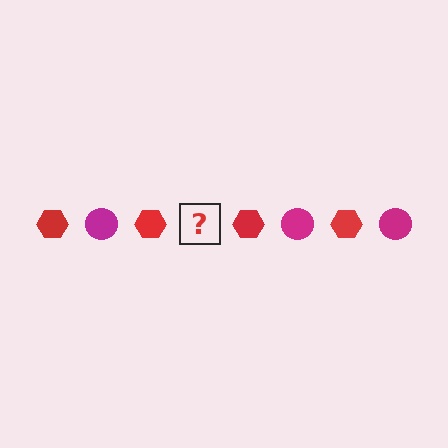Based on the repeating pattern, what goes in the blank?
The blank should be a magenta circle.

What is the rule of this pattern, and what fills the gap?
The rule is that the pattern alternates between red hexagon and magenta circle. The gap should be filled with a magenta circle.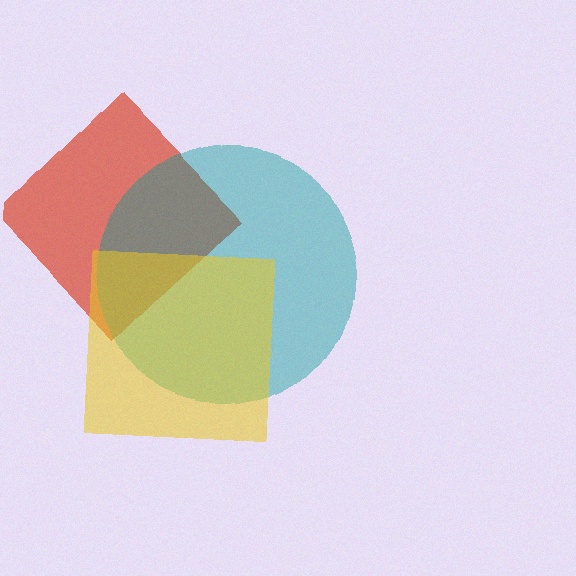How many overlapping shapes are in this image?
There are 3 overlapping shapes in the image.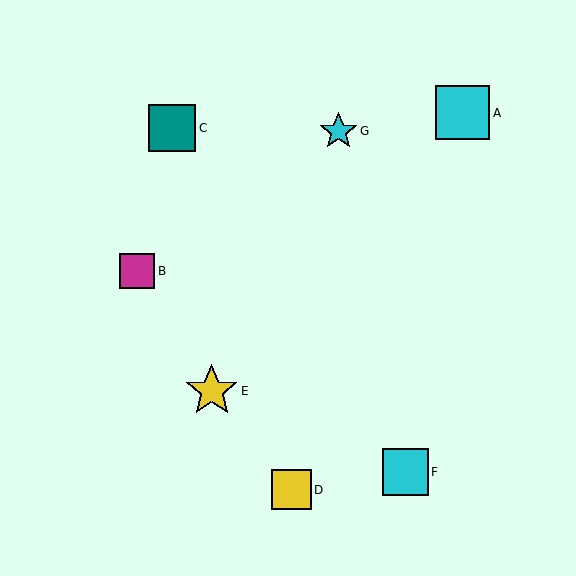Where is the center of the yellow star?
The center of the yellow star is at (212, 391).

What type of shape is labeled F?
Shape F is a cyan square.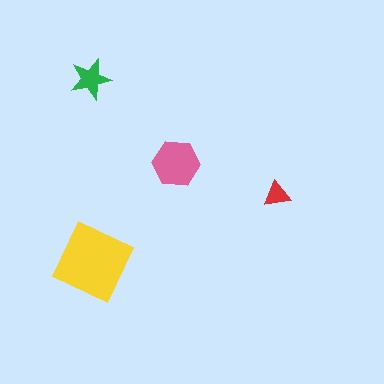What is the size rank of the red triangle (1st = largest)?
4th.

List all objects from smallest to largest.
The red triangle, the green star, the pink hexagon, the yellow square.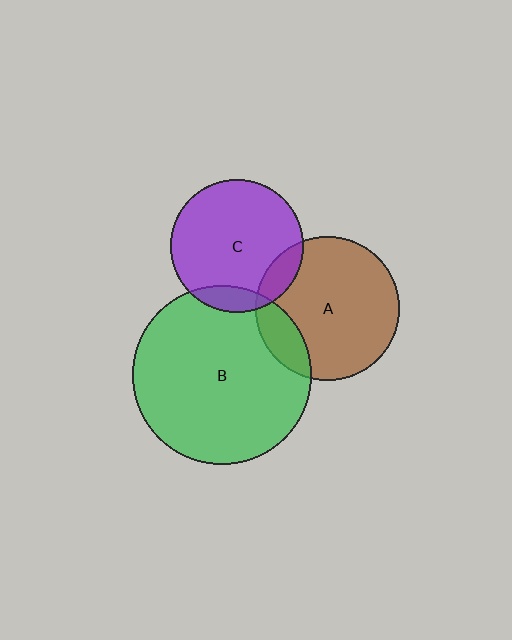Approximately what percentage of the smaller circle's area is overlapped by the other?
Approximately 10%.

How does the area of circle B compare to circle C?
Approximately 1.8 times.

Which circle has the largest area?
Circle B (green).